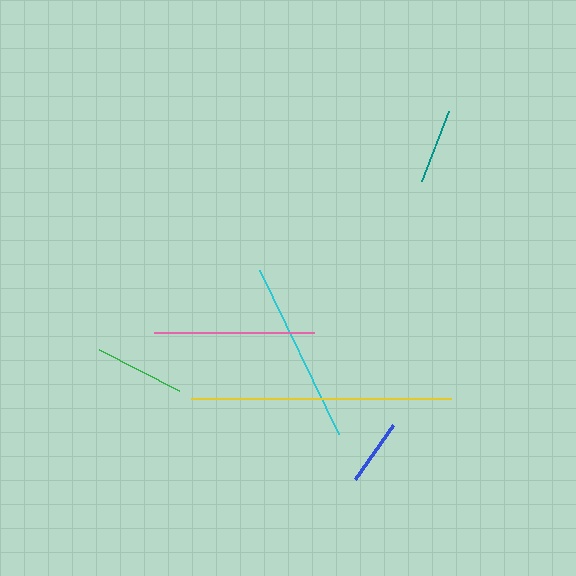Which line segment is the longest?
The yellow line is the longest at approximately 260 pixels.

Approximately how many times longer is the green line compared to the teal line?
The green line is approximately 1.2 times the length of the teal line.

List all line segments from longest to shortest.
From longest to shortest: yellow, cyan, pink, green, teal, blue.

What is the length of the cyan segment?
The cyan segment is approximately 182 pixels long.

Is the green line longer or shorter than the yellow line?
The yellow line is longer than the green line.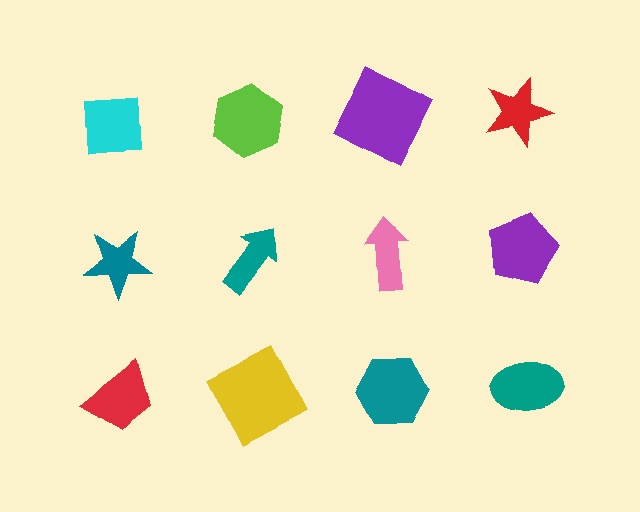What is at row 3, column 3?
A teal hexagon.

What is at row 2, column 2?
A teal arrow.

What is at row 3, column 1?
A red trapezoid.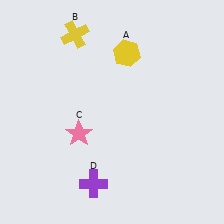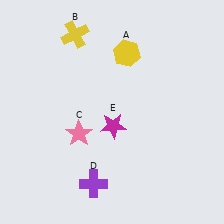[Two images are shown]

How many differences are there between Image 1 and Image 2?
There is 1 difference between the two images.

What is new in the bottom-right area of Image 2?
A magenta star (E) was added in the bottom-right area of Image 2.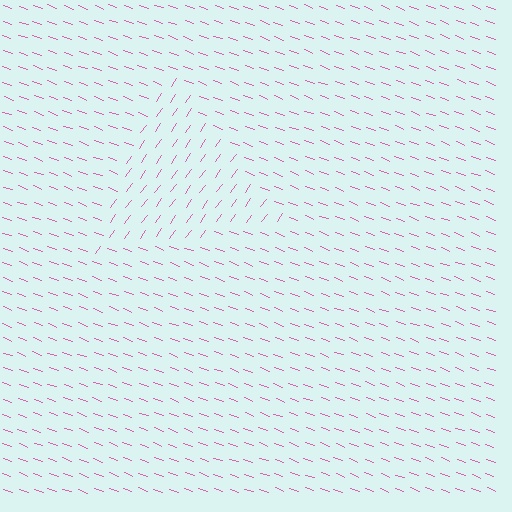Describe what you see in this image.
The image is filled with small pink line segments. A triangle region in the image has lines oriented differently from the surrounding lines, creating a visible texture boundary.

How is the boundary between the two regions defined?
The boundary is defined purely by a change in line orientation (approximately 74 degrees difference). All lines are the same color and thickness.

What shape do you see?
I see a triangle.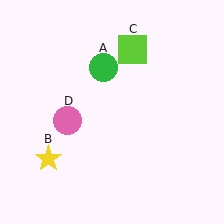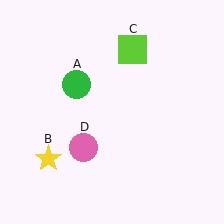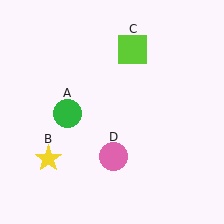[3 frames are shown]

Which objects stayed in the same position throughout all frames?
Yellow star (object B) and lime square (object C) remained stationary.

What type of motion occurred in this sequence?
The green circle (object A), pink circle (object D) rotated counterclockwise around the center of the scene.